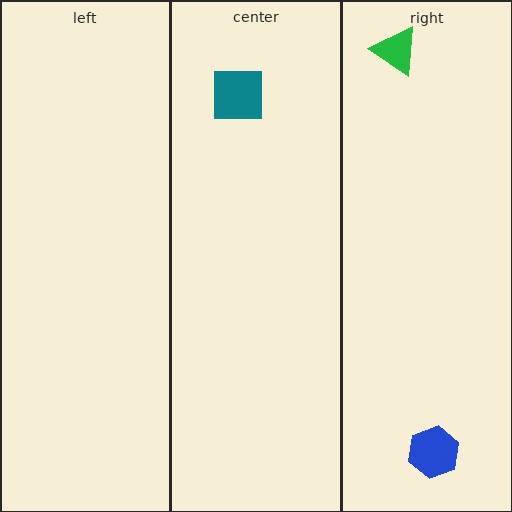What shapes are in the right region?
The green triangle, the blue hexagon.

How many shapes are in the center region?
1.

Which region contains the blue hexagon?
The right region.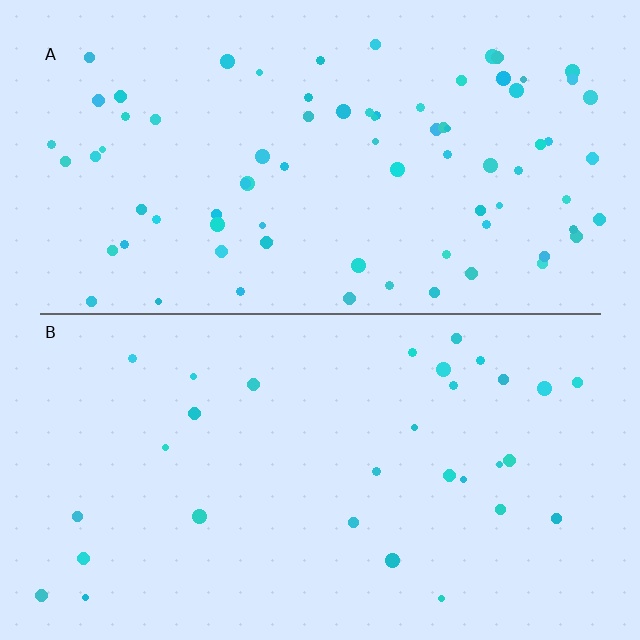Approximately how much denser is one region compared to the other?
Approximately 2.6× — region A over region B.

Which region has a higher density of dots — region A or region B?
A (the top).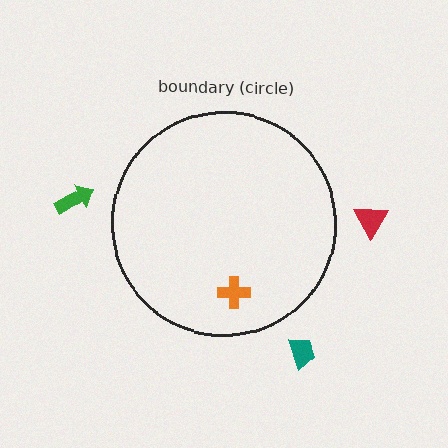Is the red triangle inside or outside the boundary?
Outside.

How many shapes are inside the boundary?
1 inside, 3 outside.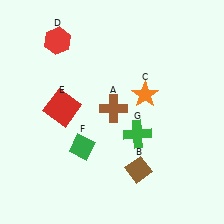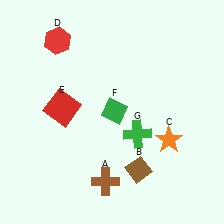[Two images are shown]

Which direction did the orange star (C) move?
The orange star (C) moved down.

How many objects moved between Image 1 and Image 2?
3 objects moved between the two images.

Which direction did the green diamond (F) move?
The green diamond (F) moved up.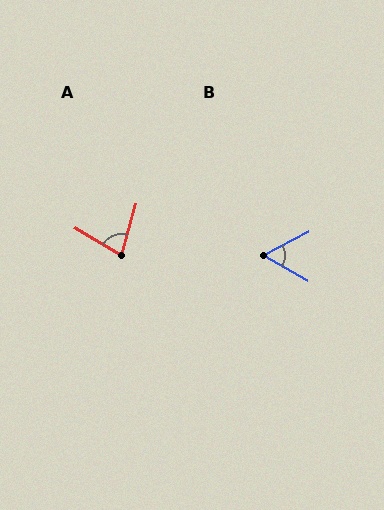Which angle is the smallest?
B, at approximately 58 degrees.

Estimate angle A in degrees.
Approximately 76 degrees.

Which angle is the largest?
A, at approximately 76 degrees.